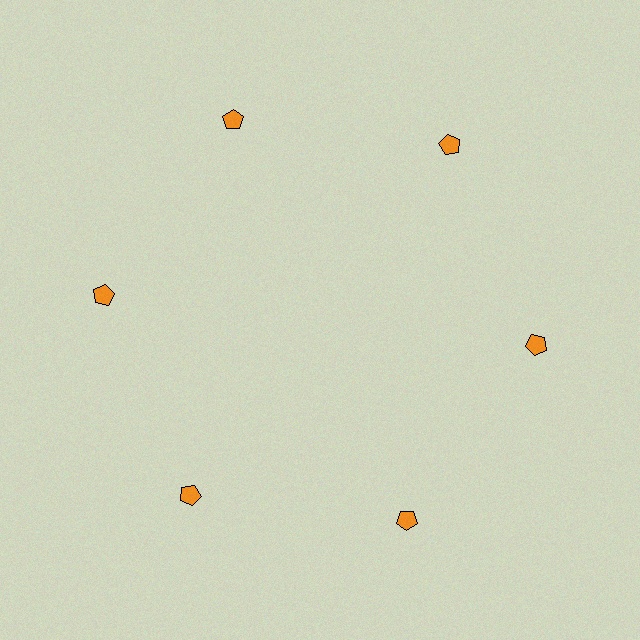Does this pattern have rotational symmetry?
Yes, this pattern has 6-fold rotational symmetry. It looks the same after rotating 60 degrees around the center.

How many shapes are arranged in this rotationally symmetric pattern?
There are 6 shapes, arranged in 6 groups of 1.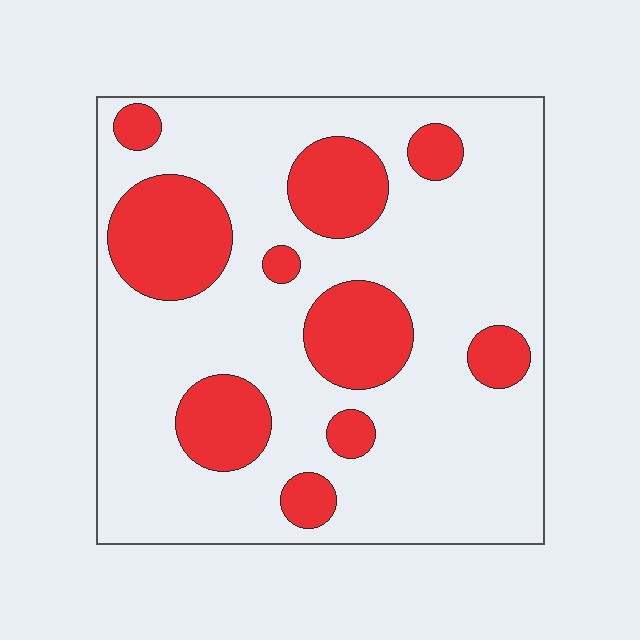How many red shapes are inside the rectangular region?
10.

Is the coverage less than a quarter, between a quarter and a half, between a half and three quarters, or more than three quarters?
Between a quarter and a half.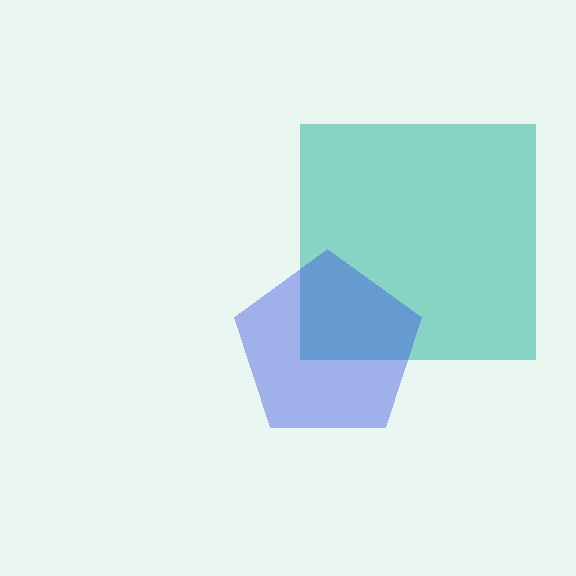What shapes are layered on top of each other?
The layered shapes are: a teal square, a blue pentagon.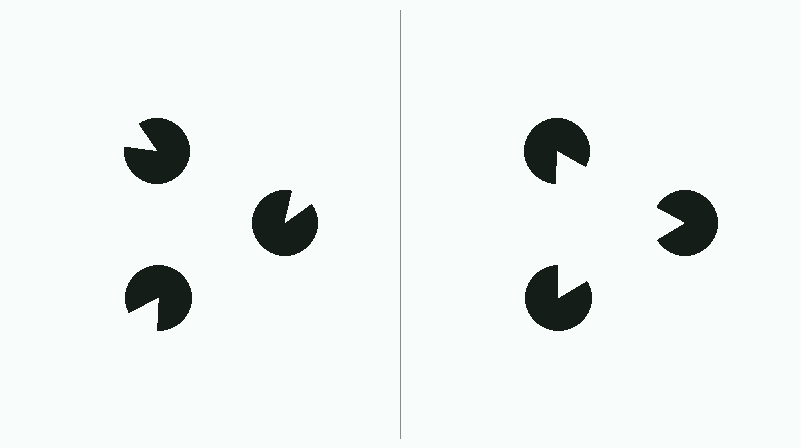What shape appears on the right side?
An illusory triangle.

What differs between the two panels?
The pac-man discs are positioned identically on both sides; only the wedge orientations differ. On the right they align to a triangle; on the left they are misaligned.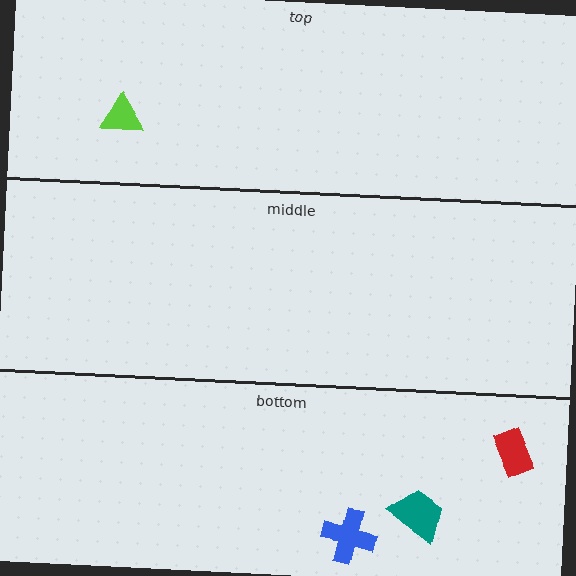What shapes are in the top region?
The lime triangle.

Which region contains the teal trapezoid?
The bottom region.